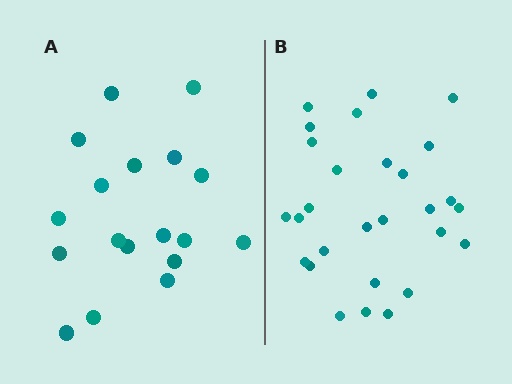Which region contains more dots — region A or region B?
Region B (the right region) has more dots.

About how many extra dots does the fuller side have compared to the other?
Region B has roughly 10 or so more dots than region A.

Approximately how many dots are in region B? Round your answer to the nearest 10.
About 30 dots. (The exact count is 28, which rounds to 30.)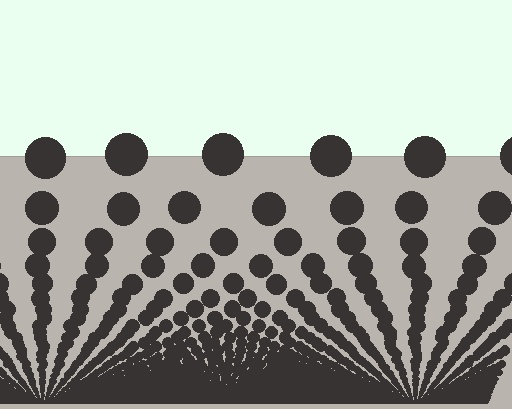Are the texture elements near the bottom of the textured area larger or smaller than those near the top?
Smaller. The gradient is inverted — elements near the bottom are smaller and denser.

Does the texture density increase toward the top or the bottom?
Density increases toward the bottom.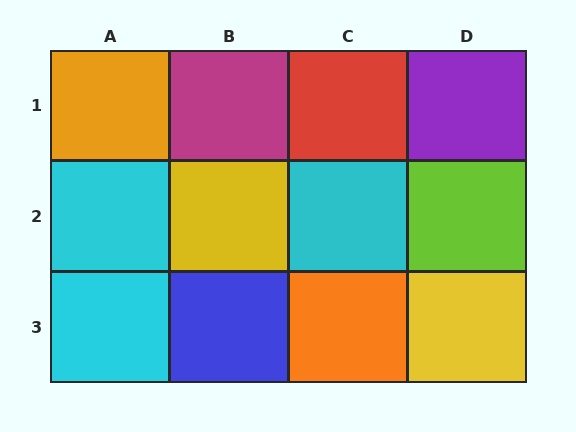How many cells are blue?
1 cell is blue.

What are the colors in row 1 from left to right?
Orange, magenta, red, purple.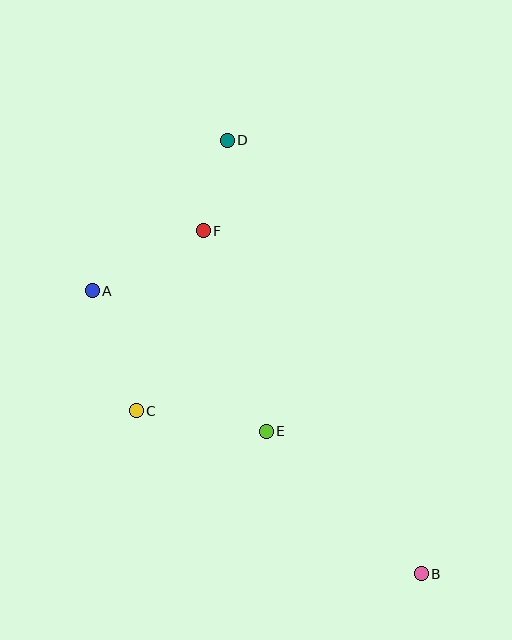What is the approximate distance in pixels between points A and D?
The distance between A and D is approximately 202 pixels.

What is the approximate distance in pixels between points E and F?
The distance between E and F is approximately 210 pixels.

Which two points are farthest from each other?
Points B and D are farthest from each other.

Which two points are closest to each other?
Points D and F are closest to each other.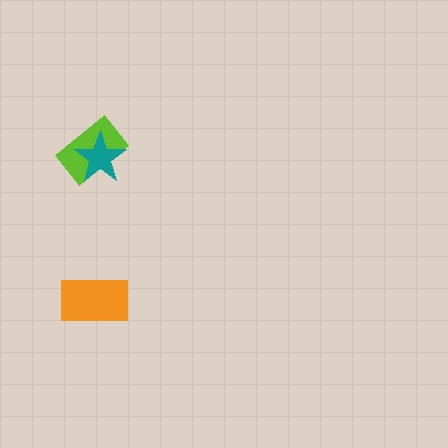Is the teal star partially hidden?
No, no other shape covers it.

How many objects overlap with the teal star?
1 object overlaps with the teal star.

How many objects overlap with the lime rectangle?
1 object overlaps with the lime rectangle.